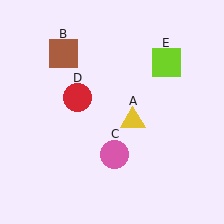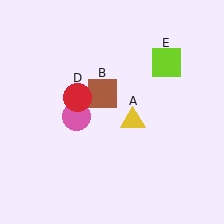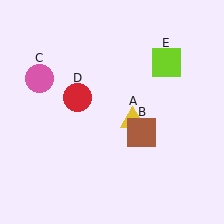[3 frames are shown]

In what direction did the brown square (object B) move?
The brown square (object B) moved down and to the right.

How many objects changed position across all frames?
2 objects changed position: brown square (object B), pink circle (object C).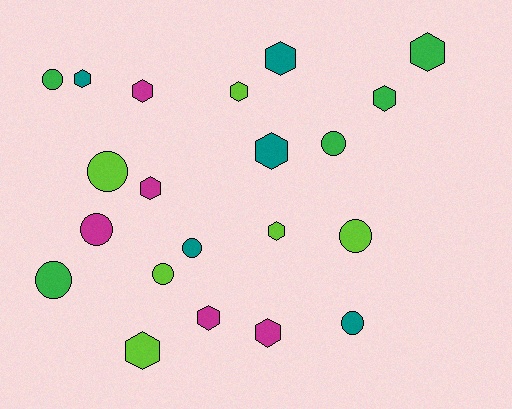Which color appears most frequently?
Lime, with 6 objects.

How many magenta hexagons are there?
There are 4 magenta hexagons.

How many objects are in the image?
There are 21 objects.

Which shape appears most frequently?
Hexagon, with 12 objects.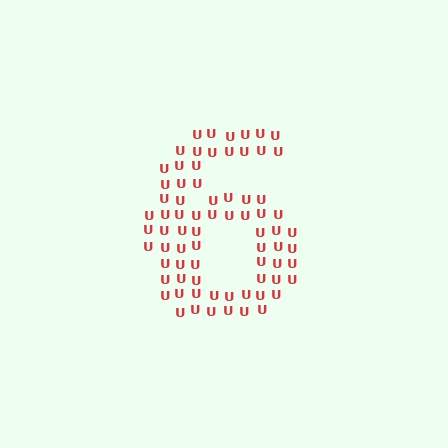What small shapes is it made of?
It is made of small letter U's.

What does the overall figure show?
The overall figure shows the digit 6.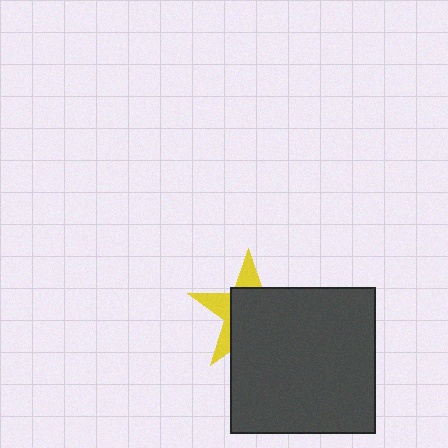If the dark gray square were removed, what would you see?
You would see the complete yellow star.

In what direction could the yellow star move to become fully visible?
The yellow star could move toward the upper-left. That would shift it out from behind the dark gray square entirely.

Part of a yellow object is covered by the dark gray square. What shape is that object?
It is a star.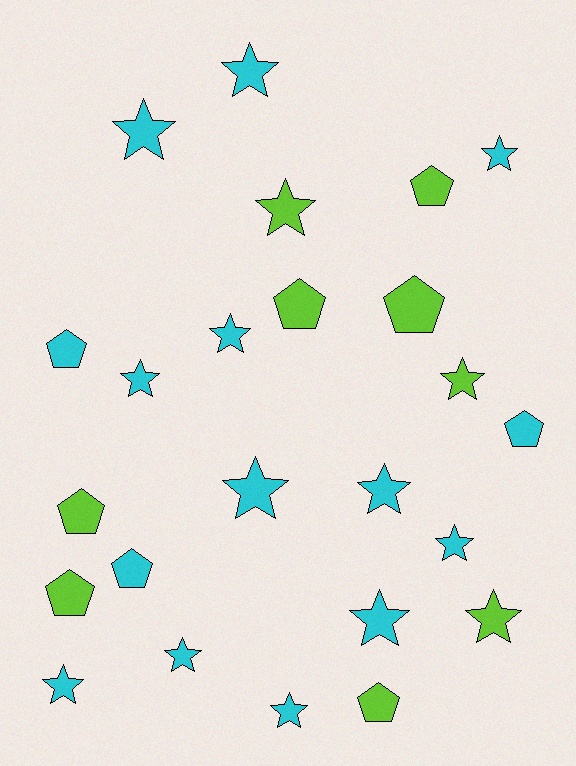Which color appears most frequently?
Cyan, with 15 objects.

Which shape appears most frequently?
Star, with 15 objects.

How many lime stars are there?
There are 3 lime stars.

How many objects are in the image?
There are 24 objects.